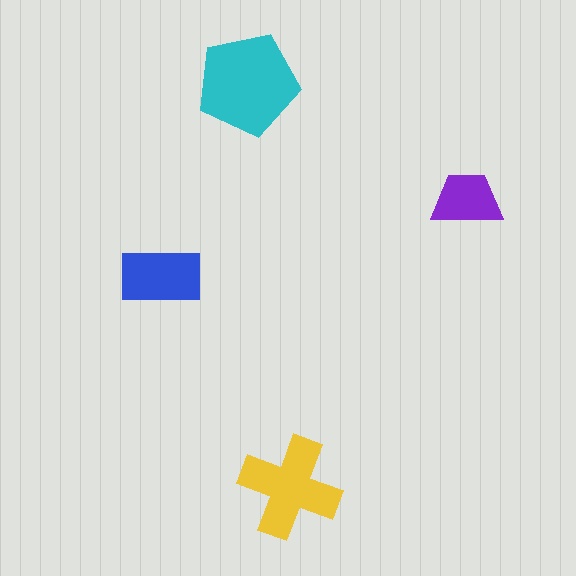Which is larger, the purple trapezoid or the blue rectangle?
The blue rectangle.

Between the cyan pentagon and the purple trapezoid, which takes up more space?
The cyan pentagon.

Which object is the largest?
The cyan pentagon.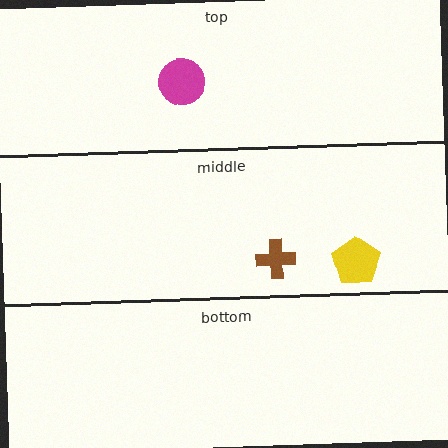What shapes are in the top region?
The magenta circle.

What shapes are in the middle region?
The brown cross, the yellow pentagon.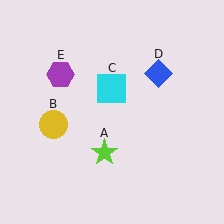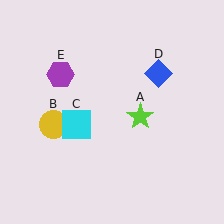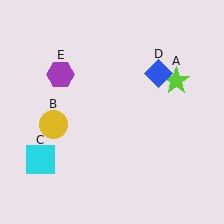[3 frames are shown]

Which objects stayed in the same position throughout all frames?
Yellow circle (object B) and blue diamond (object D) and purple hexagon (object E) remained stationary.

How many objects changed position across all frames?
2 objects changed position: lime star (object A), cyan square (object C).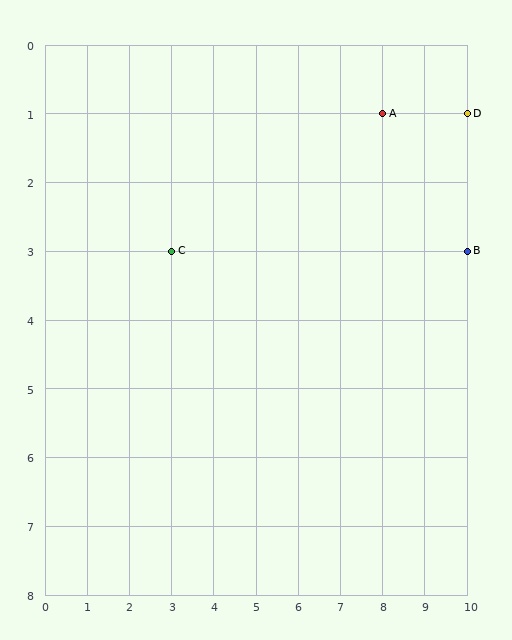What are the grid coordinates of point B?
Point B is at grid coordinates (10, 3).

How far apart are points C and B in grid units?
Points C and B are 7 columns apart.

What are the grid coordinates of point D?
Point D is at grid coordinates (10, 1).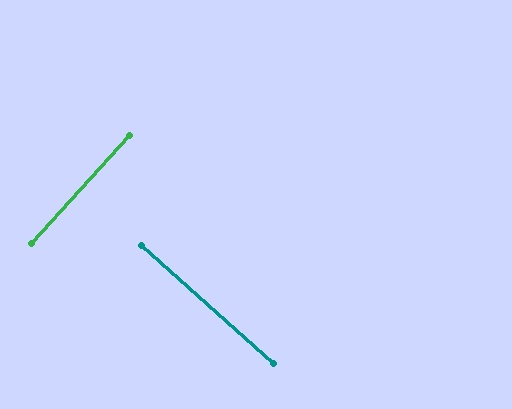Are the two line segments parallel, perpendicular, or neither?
Perpendicular — they meet at approximately 90°.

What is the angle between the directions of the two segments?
Approximately 90 degrees.